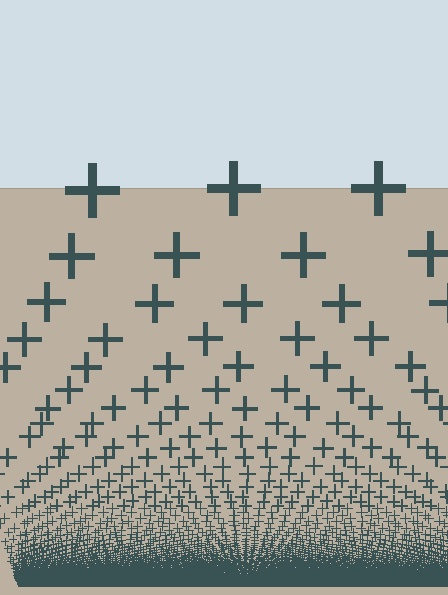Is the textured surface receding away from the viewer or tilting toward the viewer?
The surface appears to tilt toward the viewer. Texture elements get larger and sparser toward the top.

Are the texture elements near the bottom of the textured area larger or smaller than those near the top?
Smaller. The gradient is inverted — elements near the bottom are smaller and denser.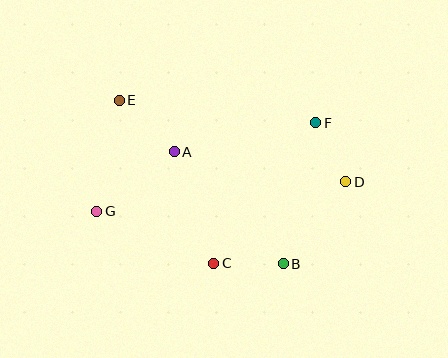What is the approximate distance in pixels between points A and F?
The distance between A and F is approximately 145 pixels.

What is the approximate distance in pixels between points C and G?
The distance between C and G is approximately 128 pixels.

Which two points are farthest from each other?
Points D and G are farthest from each other.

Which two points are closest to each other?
Points D and F are closest to each other.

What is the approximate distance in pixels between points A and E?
The distance between A and E is approximately 75 pixels.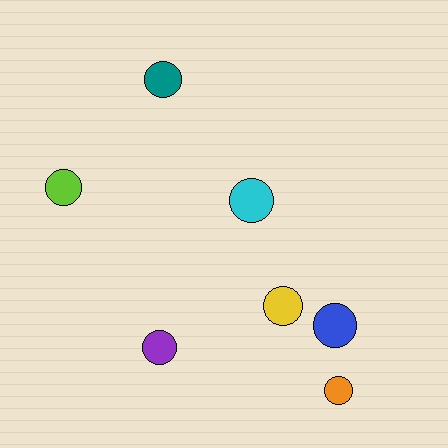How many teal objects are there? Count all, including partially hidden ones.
There is 1 teal object.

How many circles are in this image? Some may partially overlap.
There are 7 circles.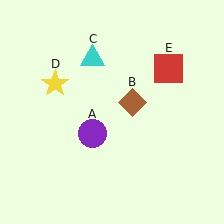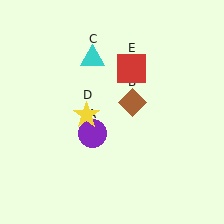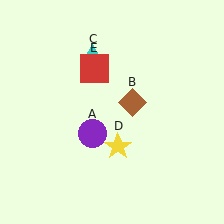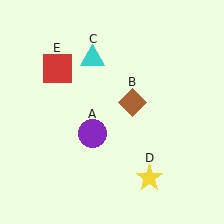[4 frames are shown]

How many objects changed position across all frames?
2 objects changed position: yellow star (object D), red square (object E).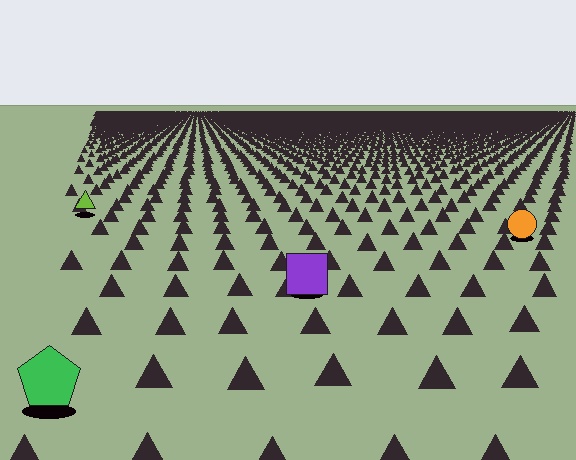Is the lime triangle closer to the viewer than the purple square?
No. The purple square is closer — you can tell from the texture gradient: the ground texture is coarser near it.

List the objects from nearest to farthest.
From nearest to farthest: the green pentagon, the purple square, the orange circle, the lime triangle.